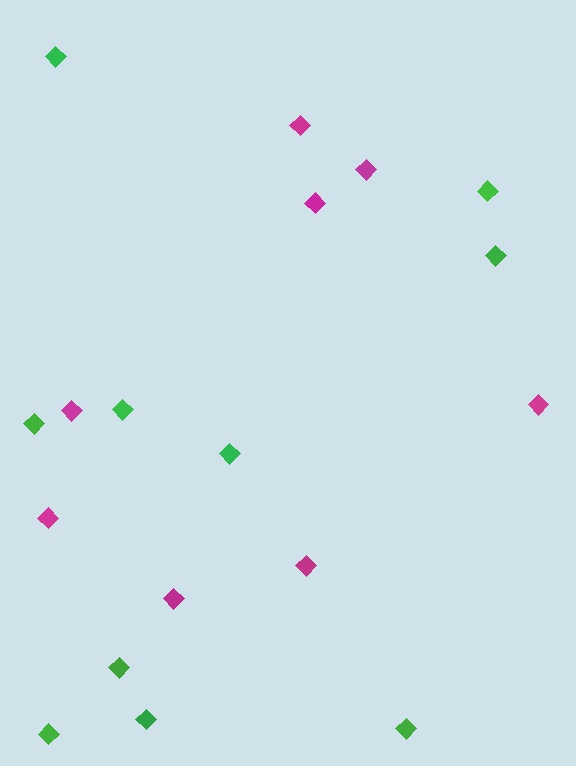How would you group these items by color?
There are 2 groups: one group of magenta diamonds (8) and one group of green diamonds (10).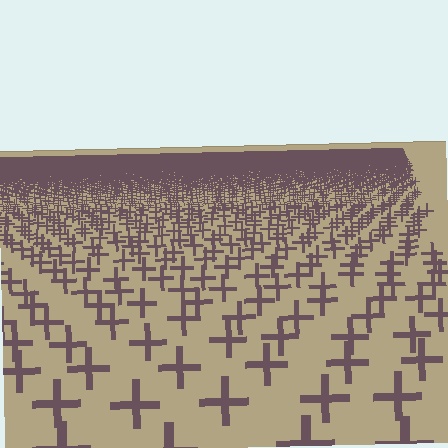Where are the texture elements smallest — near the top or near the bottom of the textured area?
Near the top.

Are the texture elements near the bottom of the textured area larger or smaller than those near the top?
Larger. Near the bottom, elements are closer to the viewer and appear at a bigger on-screen size.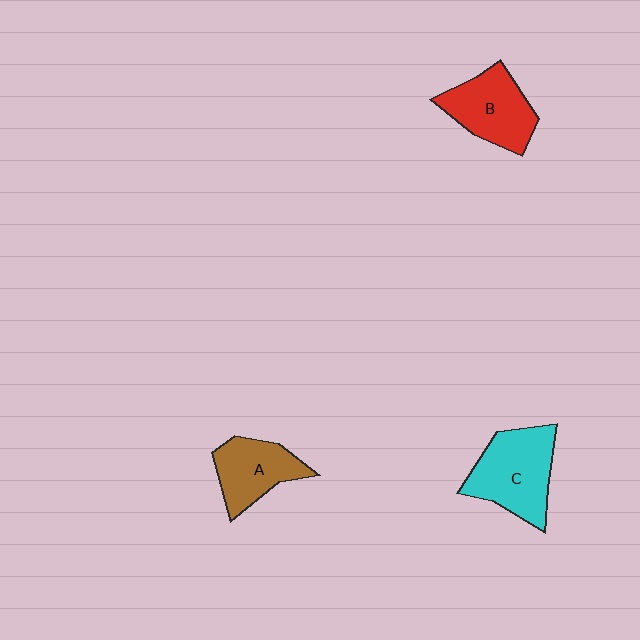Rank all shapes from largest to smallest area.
From largest to smallest: C (cyan), B (red), A (brown).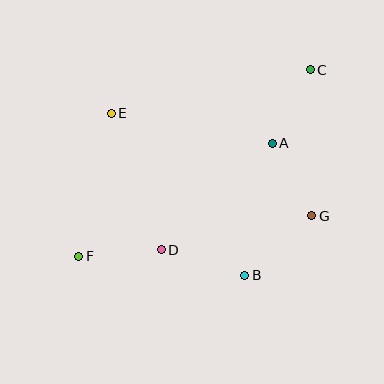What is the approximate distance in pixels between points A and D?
The distance between A and D is approximately 154 pixels.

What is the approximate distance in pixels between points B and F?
The distance between B and F is approximately 167 pixels.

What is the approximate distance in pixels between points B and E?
The distance between B and E is approximately 210 pixels.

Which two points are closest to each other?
Points A and C are closest to each other.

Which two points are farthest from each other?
Points C and F are farthest from each other.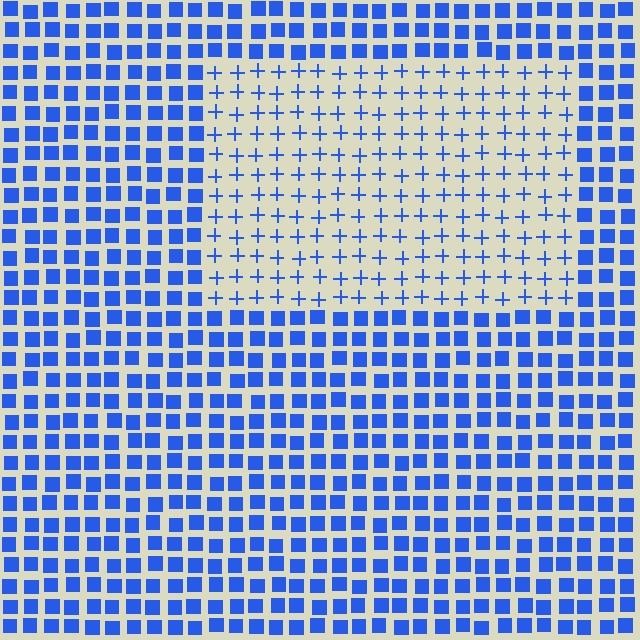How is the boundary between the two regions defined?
The boundary is defined by a change in element shape: plus signs inside vs. squares outside. All elements share the same color and spacing.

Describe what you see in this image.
The image is filled with small blue elements arranged in a uniform grid. A rectangle-shaped region contains plus signs, while the surrounding area contains squares. The boundary is defined purely by the change in element shape.